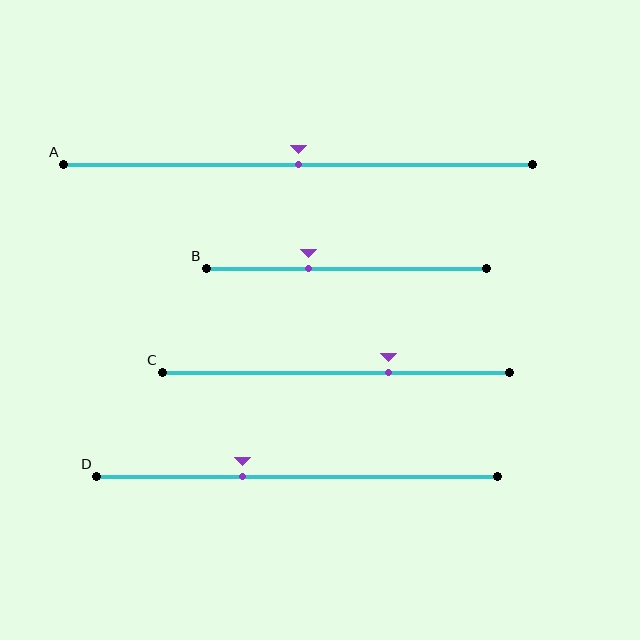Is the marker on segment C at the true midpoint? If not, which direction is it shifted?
No, the marker on segment C is shifted to the right by about 15% of the segment length.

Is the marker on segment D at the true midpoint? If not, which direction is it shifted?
No, the marker on segment D is shifted to the left by about 14% of the segment length.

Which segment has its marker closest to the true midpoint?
Segment A has its marker closest to the true midpoint.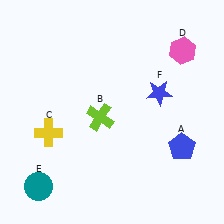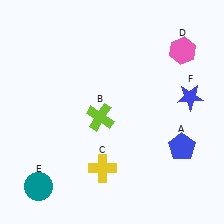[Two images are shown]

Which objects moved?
The objects that moved are: the yellow cross (C), the blue star (F).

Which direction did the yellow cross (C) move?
The yellow cross (C) moved right.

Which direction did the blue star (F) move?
The blue star (F) moved right.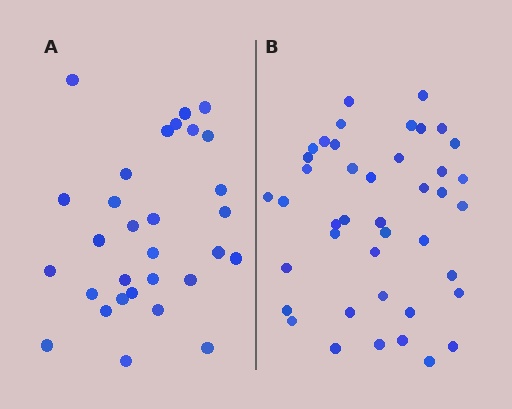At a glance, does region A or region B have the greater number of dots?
Region B (the right region) has more dots.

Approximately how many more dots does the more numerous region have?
Region B has roughly 12 or so more dots than region A.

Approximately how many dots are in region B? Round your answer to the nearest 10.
About 40 dots. (The exact count is 42, which rounds to 40.)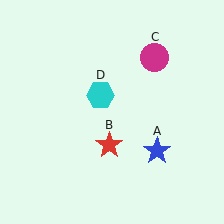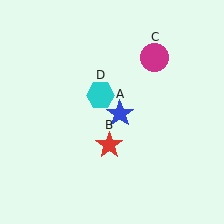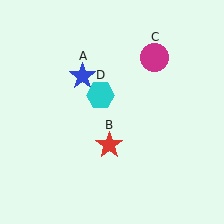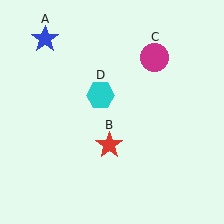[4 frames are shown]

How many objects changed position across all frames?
1 object changed position: blue star (object A).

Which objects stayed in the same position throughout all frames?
Red star (object B) and magenta circle (object C) and cyan hexagon (object D) remained stationary.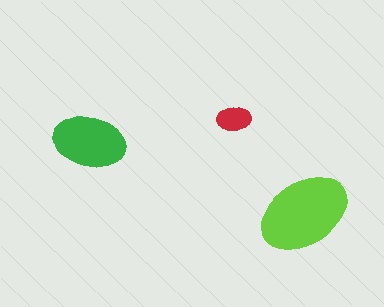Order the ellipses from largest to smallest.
the lime one, the green one, the red one.